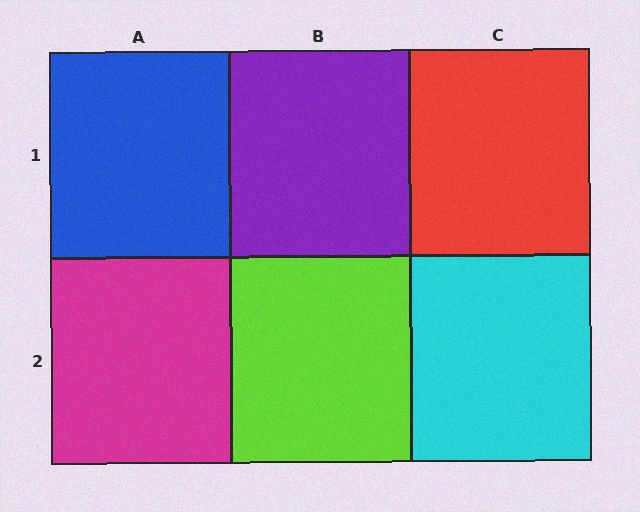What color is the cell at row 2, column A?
Magenta.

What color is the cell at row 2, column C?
Cyan.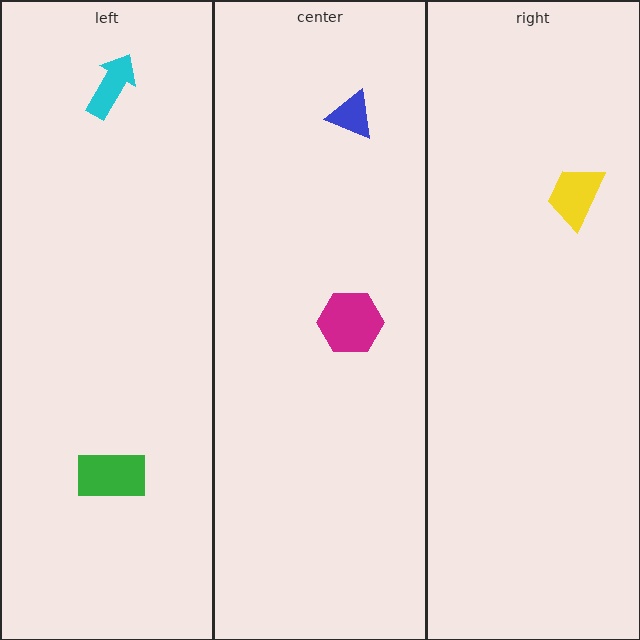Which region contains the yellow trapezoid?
The right region.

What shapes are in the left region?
The cyan arrow, the green rectangle.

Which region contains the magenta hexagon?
The center region.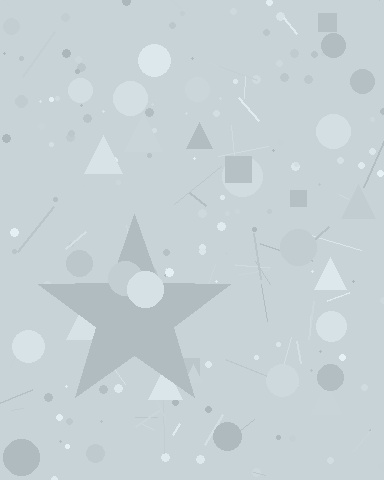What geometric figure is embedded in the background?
A star is embedded in the background.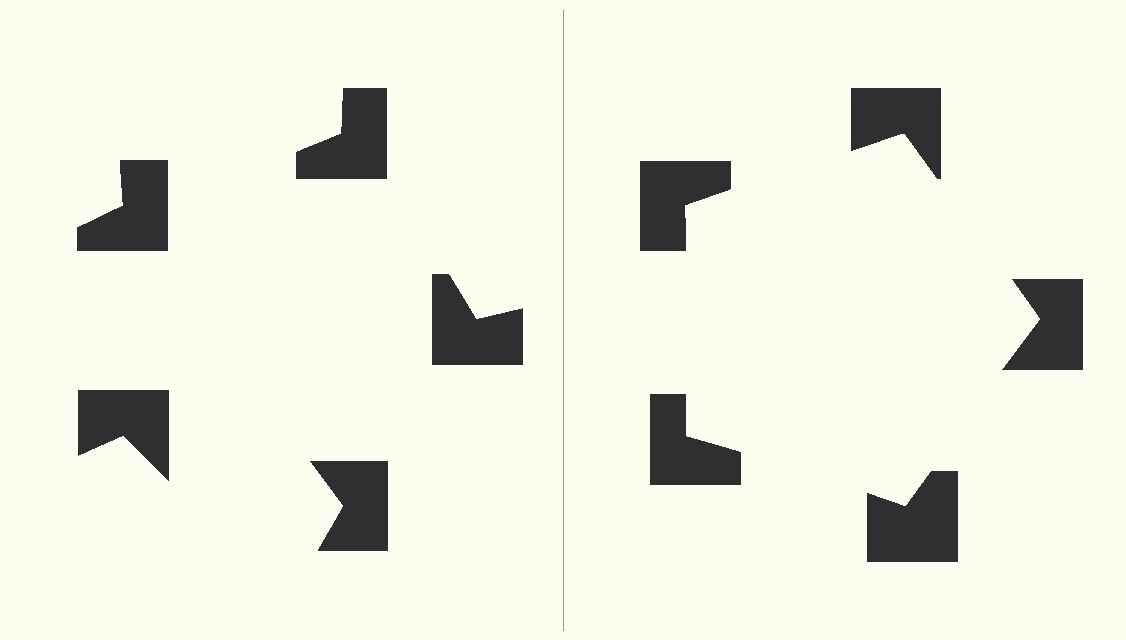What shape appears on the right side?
An illusory pentagon.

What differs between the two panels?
The notched squares are positioned identically on both sides; only the wedge orientations differ. On the right they align to a pentagon; on the left they are misaligned.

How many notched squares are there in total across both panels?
10 — 5 on each side.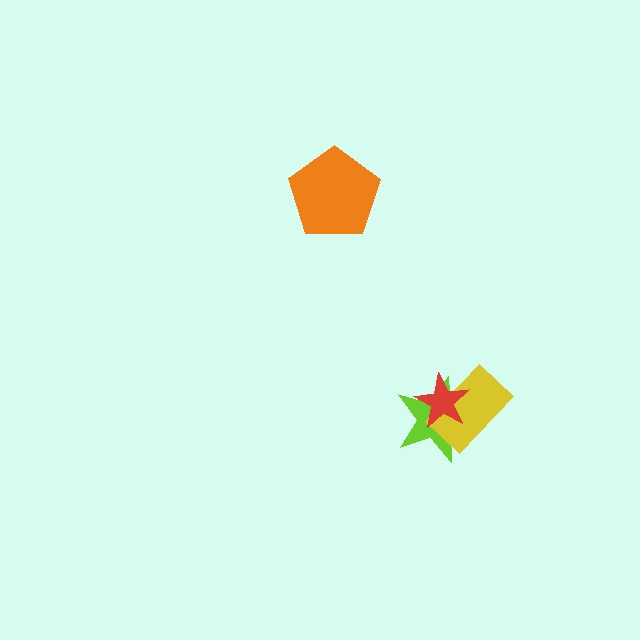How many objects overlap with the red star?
2 objects overlap with the red star.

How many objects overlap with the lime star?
2 objects overlap with the lime star.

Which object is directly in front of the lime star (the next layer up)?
The yellow rectangle is directly in front of the lime star.